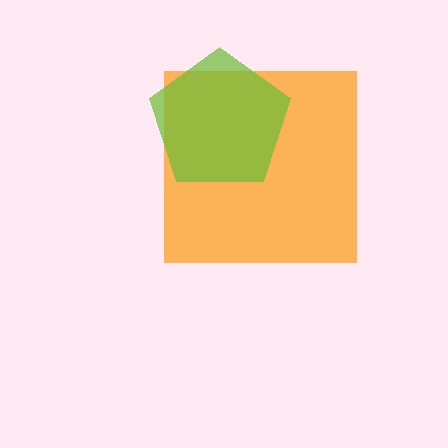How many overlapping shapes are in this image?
There are 2 overlapping shapes in the image.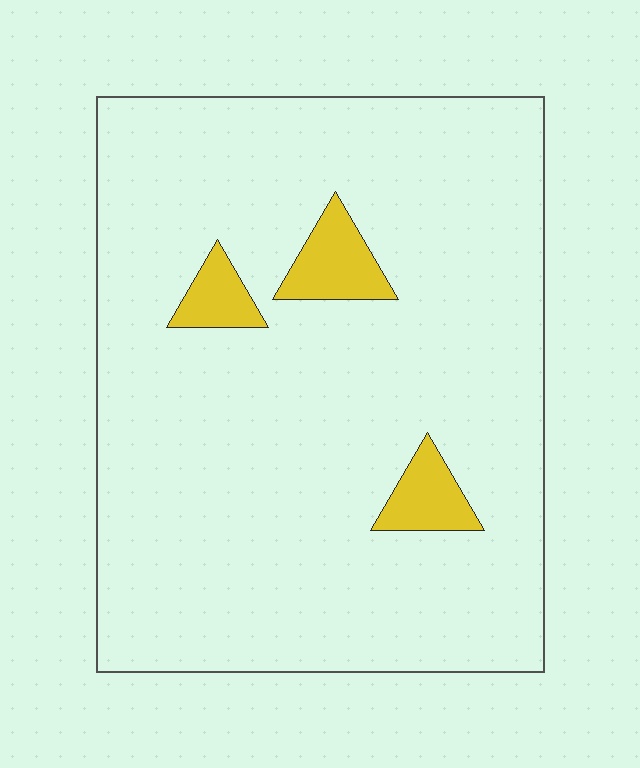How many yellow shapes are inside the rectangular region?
3.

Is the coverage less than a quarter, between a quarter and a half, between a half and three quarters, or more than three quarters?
Less than a quarter.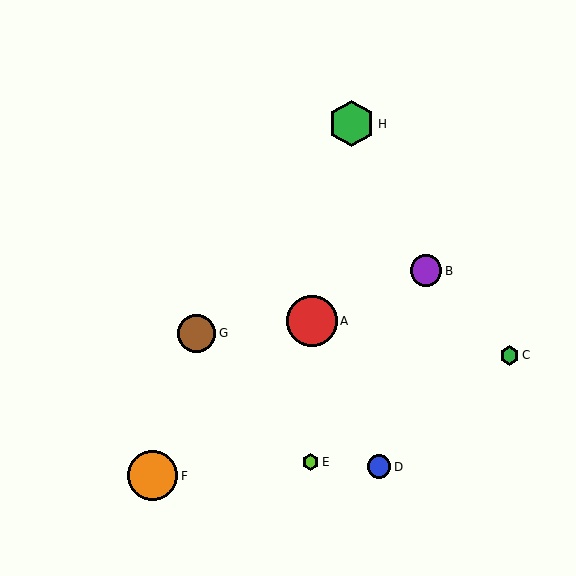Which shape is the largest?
The red circle (labeled A) is the largest.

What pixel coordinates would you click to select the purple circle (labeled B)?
Click at (426, 271) to select the purple circle B.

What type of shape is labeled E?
Shape E is a lime hexagon.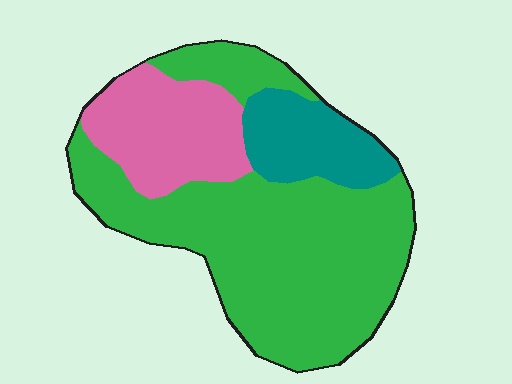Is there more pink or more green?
Green.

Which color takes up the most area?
Green, at roughly 65%.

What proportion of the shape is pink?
Pink covers roughly 20% of the shape.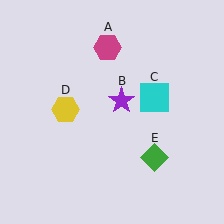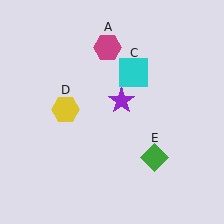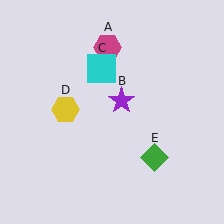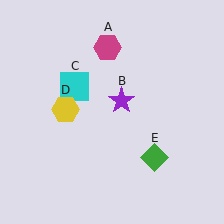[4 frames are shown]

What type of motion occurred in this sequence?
The cyan square (object C) rotated counterclockwise around the center of the scene.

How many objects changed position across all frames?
1 object changed position: cyan square (object C).